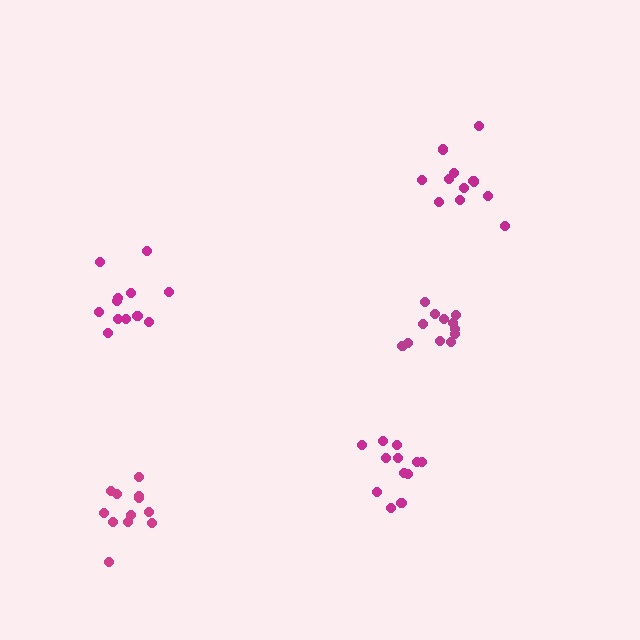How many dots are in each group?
Group 1: 12 dots, Group 2: 12 dots, Group 3: 12 dots, Group 4: 12 dots, Group 5: 13 dots (61 total).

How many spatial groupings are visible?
There are 5 spatial groupings.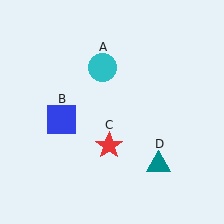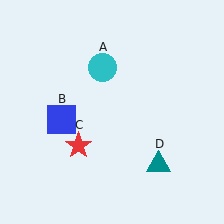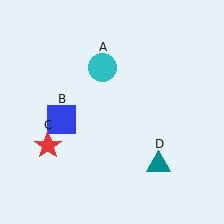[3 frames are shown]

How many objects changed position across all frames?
1 object changed position: red star (object C).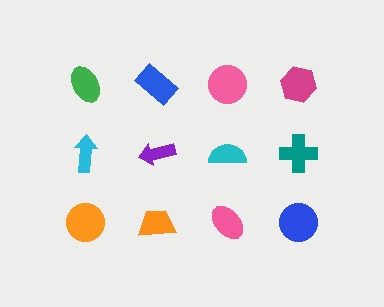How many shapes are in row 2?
4 shapes.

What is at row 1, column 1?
A green ellipse.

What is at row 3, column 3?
A pink ellipse.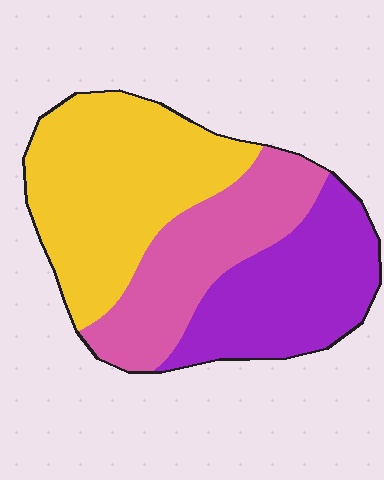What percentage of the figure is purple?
Purple takes up between a quarter and a half of the figure.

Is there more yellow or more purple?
Yellow.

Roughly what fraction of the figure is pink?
Pink takes up about one quarter (1/4) of the figure.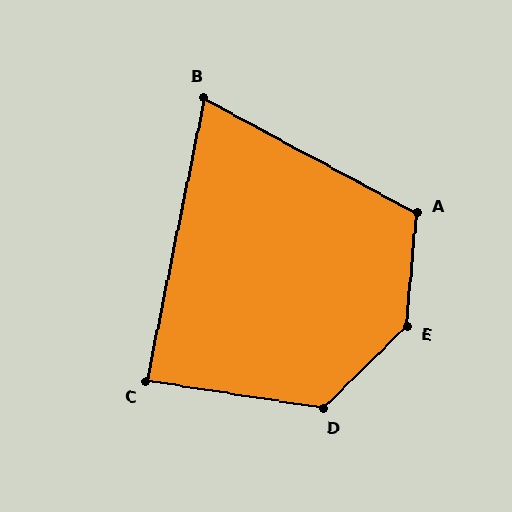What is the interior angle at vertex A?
Approximately 113 degrees (obtuse).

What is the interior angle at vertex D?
Approximately 127 degrees (obtuse).